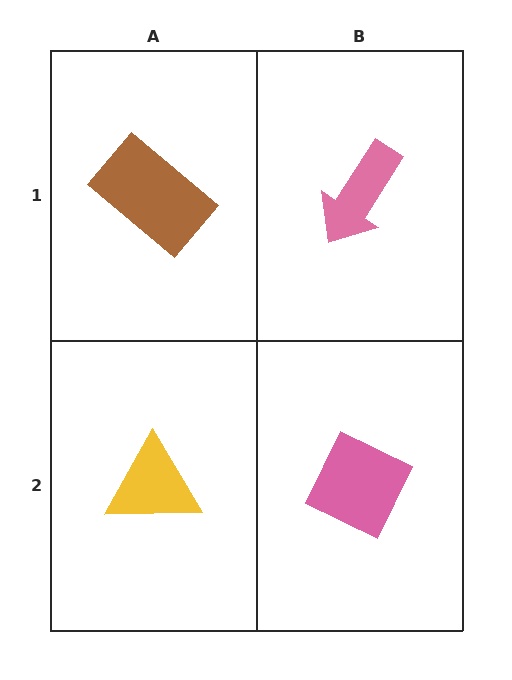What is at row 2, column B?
A pink diamond.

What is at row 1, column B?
A pink arrow.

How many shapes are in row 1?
2 shapes.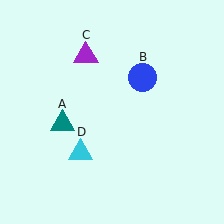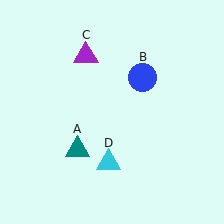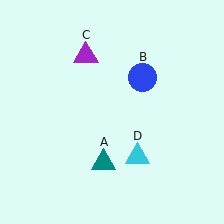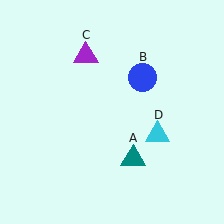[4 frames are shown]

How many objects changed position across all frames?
2 objects changed position: teal triangle (object A), cyan triangle (object D).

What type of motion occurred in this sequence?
The teal triangle (object A), cyan triangle (object D) rotated counterclockwise around the center of the scene.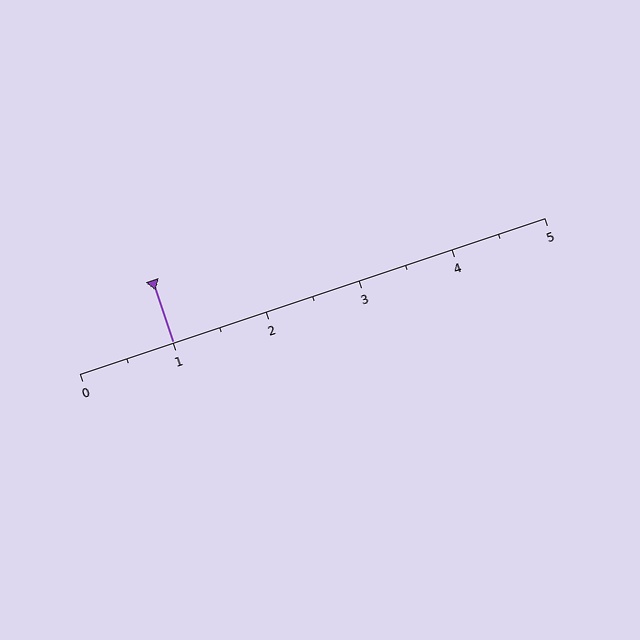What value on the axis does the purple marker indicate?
The marker indicates approximately 1.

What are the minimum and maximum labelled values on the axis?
The axis runs from 0 to 5.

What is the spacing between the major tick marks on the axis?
The major ticks are spaced 1 apart.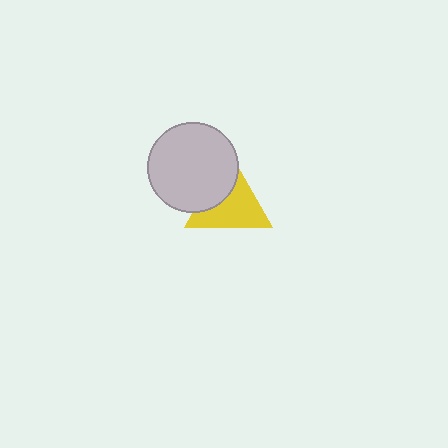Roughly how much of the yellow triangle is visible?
About half of it is visible (roughly 64%).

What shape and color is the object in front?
The object in front is a light gray circle.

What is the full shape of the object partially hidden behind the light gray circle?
The partially hidden object is a yellow triangle.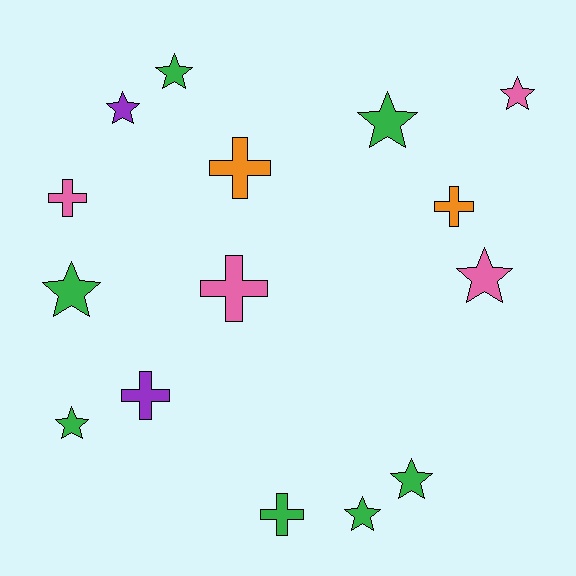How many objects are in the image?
There are 15 objects.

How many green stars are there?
There are 6 green stars.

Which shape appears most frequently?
Star, with 9 objects.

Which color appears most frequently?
Green, with 7 objects.